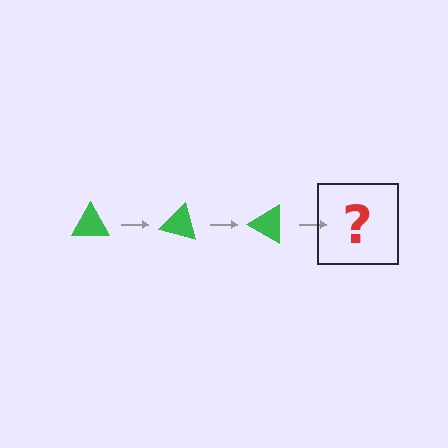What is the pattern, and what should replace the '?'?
The pattern is that the triangle rotates 15 degrees each step. The '?' should be a green triangle rotated 45 degrees.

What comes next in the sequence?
The next element should be a green triangle rotated 45 degrees.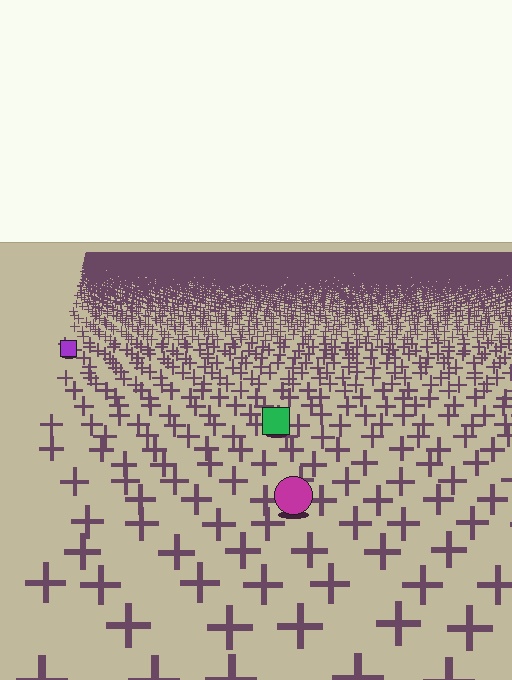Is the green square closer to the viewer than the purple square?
Yes. The green square is closer — you can tell from the texture gradient: the ground texture is coarser near it.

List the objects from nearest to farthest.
From nearest to farthest: the magenta circle, the green square, the purple square.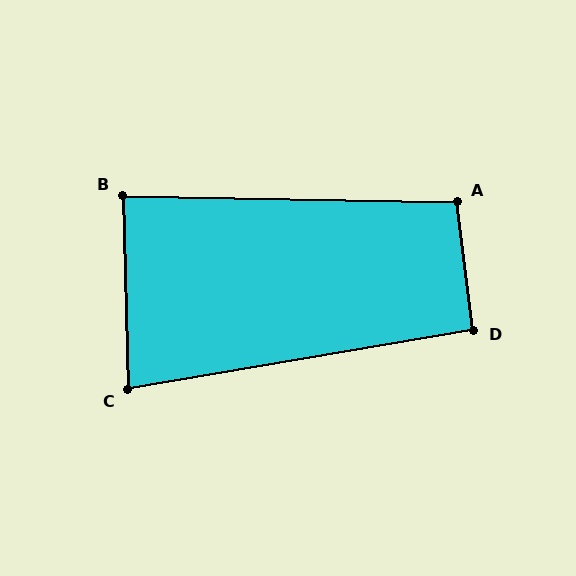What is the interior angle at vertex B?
Approximately 87 degrees (approximately right).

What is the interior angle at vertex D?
Approximately 93 degrees (approximately right).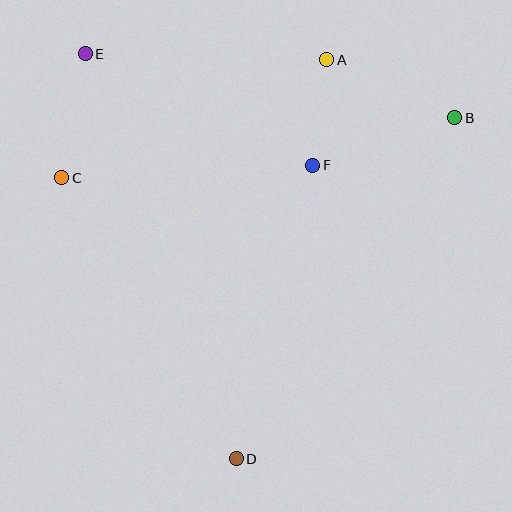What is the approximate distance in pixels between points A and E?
The distance between A and E is approximately 242 pixels.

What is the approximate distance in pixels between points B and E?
The distance between B and E is approximately 375 pixels.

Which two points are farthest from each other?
Points D and E are farthest from each other.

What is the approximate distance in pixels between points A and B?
The distance between A and B is approximately 140 pixels.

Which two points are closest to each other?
Points A and F are closest to each other.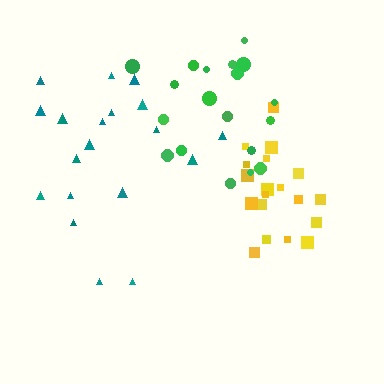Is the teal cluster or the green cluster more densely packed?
Green.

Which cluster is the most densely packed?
Yellow.